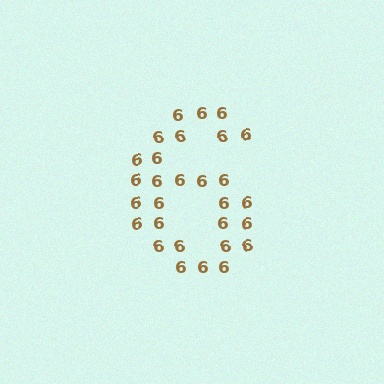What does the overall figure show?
The overall figure shows the digit 6.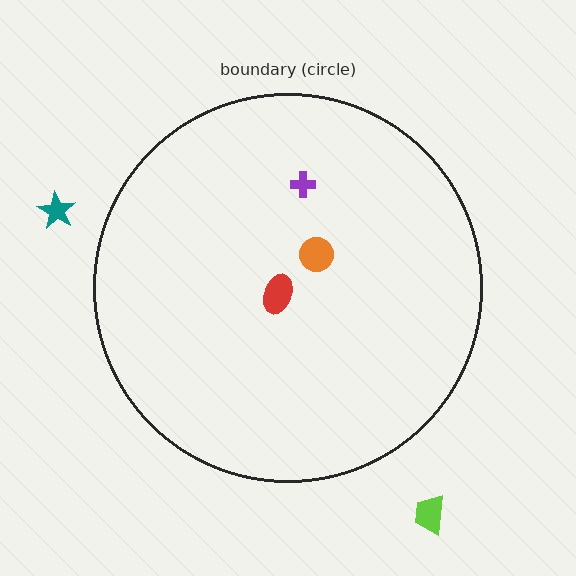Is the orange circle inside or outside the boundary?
Inside.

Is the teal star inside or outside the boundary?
Outside.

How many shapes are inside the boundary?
3 inside, 2 outside.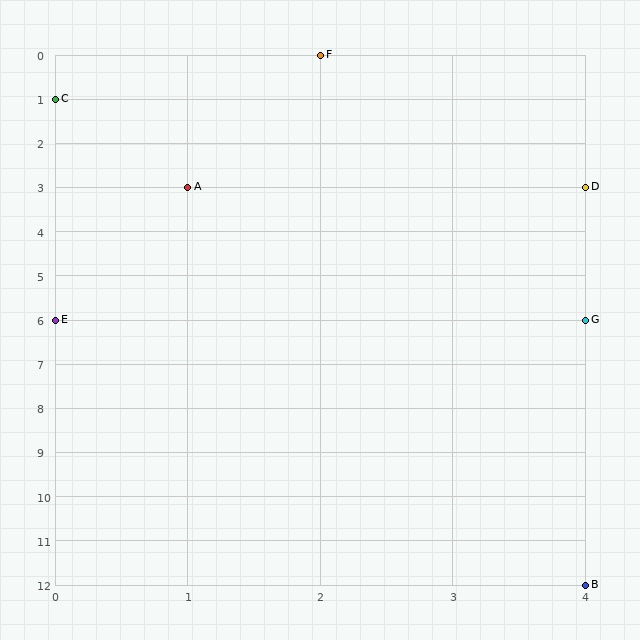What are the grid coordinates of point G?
Point G is at grid coordinates (4, 6).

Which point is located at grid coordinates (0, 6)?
Point E is at (0, 6).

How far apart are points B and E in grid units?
Points B and E are 4 columns and 6 rows apart (about 7.2 grid units diagonally).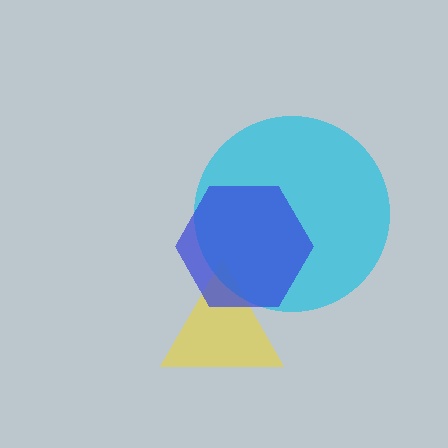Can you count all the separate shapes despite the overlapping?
Yes, there are 3 separate shapes.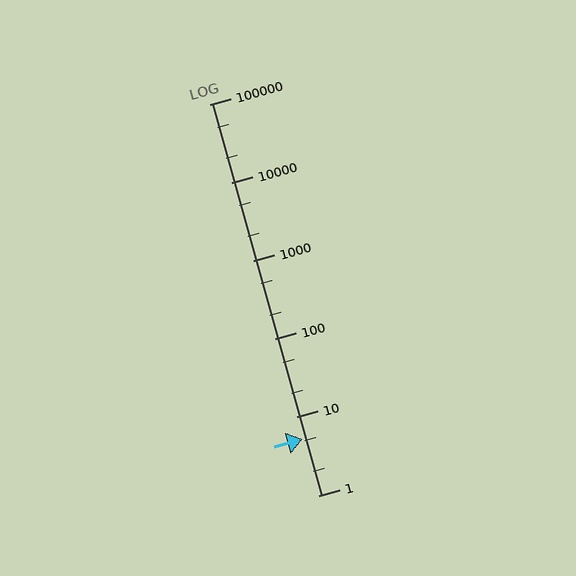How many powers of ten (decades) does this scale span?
The scale spans 5 decades, from 1 to 100000.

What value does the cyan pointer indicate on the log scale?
The pointer indicates approximately 5.3.